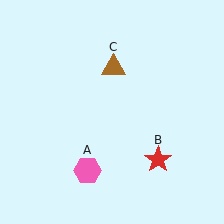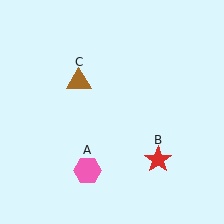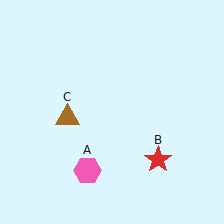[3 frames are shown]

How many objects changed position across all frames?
1 object changed position: brown triangle (object C).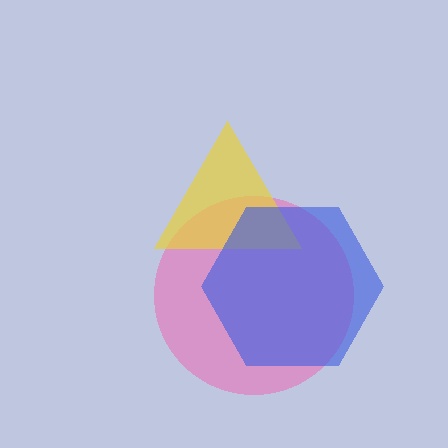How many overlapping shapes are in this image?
There are 3 overlapping shapes in the image.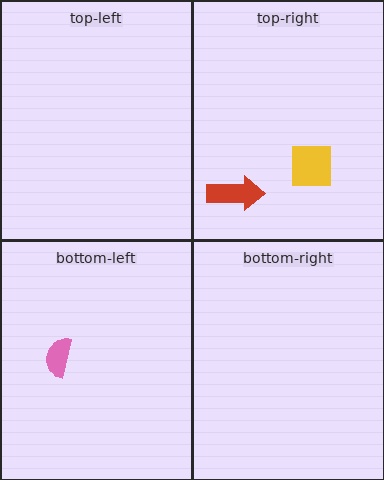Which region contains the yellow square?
The top-right region.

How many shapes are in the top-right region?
2.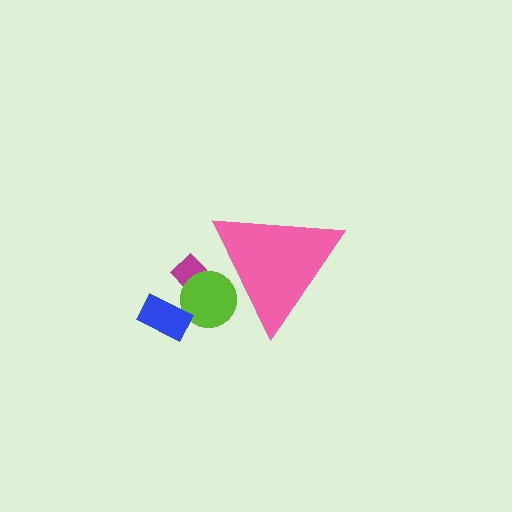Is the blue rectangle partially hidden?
No, the blue rectangle is fully visible.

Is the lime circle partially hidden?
Yes, the lime circle is partially hidden behind the pink triangle.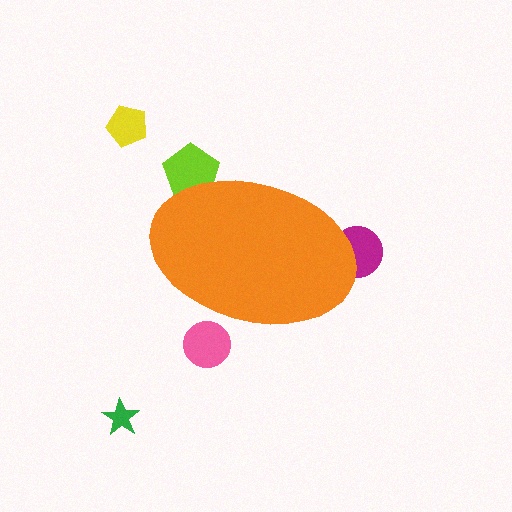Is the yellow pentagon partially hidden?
No, the yellow pentagon is fully visible.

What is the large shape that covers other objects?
An orange ellipse.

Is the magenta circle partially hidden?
Yes, the magenta circle is partially hidden behind the orange ellipse.